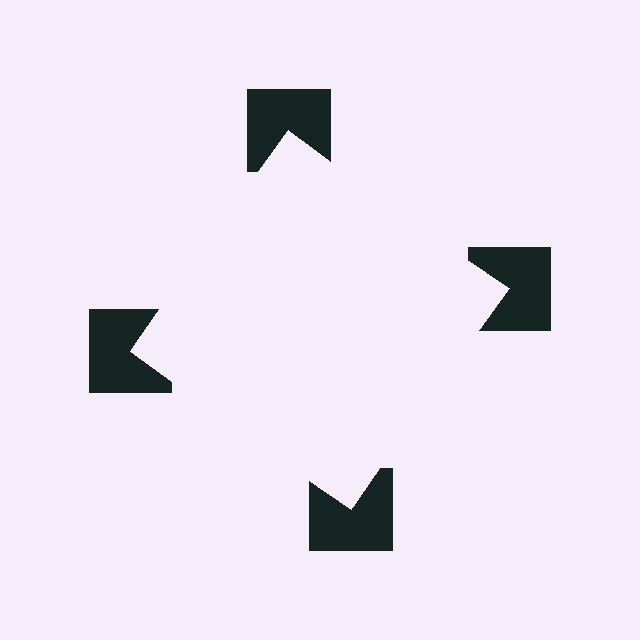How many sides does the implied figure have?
4 sides.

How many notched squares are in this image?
There are 4 — one at each vertex of the illusory square.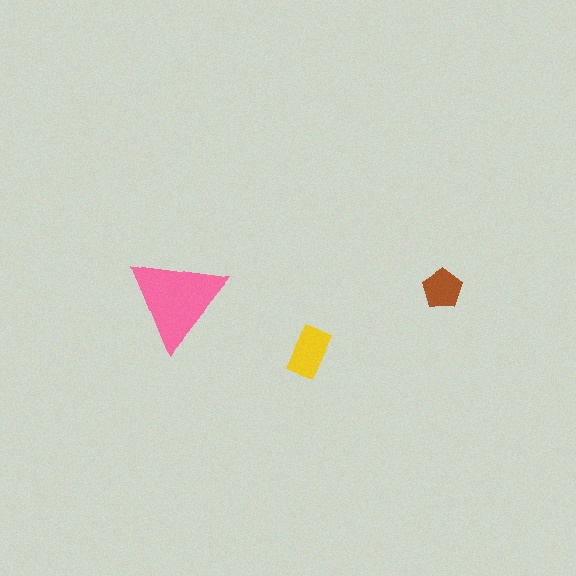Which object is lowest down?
The yellow rectangle is bottommost.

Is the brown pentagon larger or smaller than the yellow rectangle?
Smaller.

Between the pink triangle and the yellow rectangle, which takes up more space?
The pink triangle.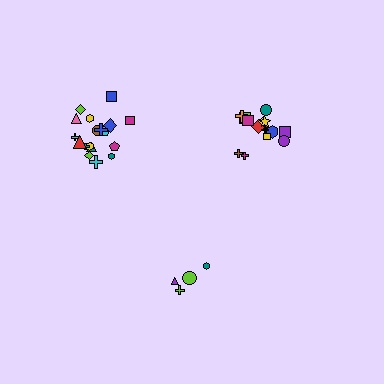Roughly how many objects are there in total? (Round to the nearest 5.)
Roughly 35 objects in total.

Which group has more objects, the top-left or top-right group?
The top-left group.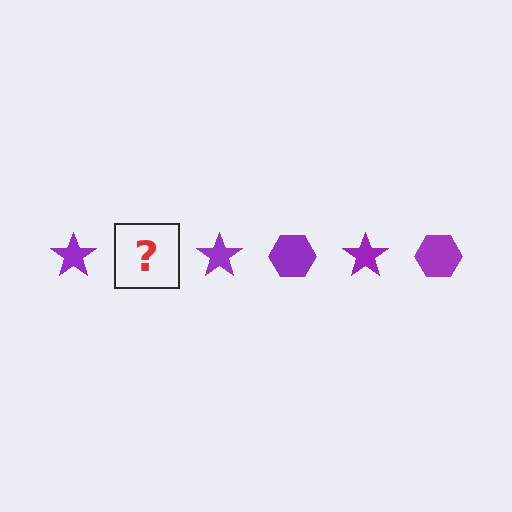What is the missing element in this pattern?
The missing element is a purple hexagon.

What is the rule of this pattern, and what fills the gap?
The rule is that the pattern cycles through star, hexagon shapes in purple. The gap should be filled with a purple hexagon.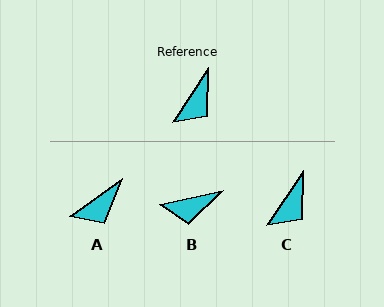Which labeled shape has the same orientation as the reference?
C.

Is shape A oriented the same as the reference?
No, it is off by about 21 degrees.